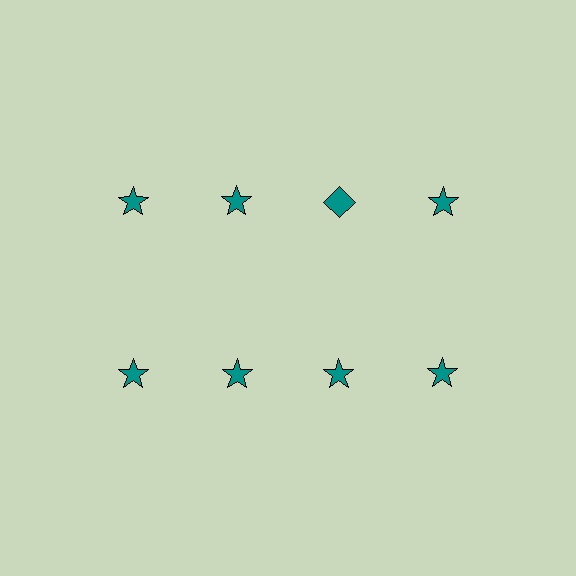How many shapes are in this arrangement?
There are 8 shapes arranged in a grid pattern.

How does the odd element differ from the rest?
It has a different shape: diamond instead of star.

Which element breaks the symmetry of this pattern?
The teal diamond in the top row, center column breaks the symmetry. All other shapes are teal stars.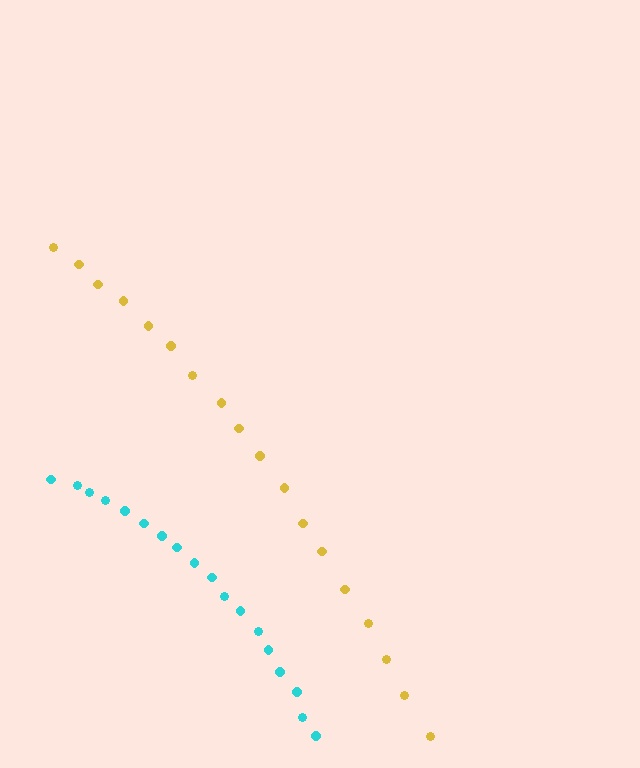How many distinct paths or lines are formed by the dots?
There are 2 distinct paths.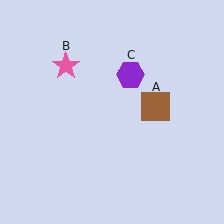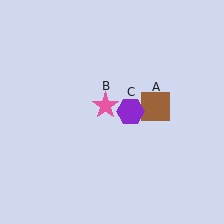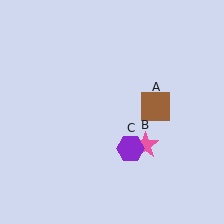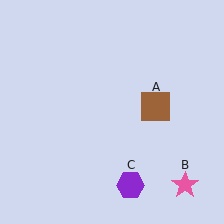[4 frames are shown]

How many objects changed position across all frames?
2 objects changed position: pink star (object B), purple hexagon (object C).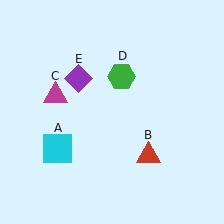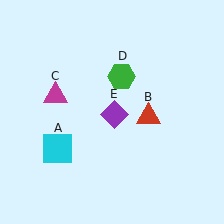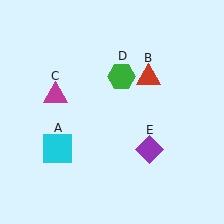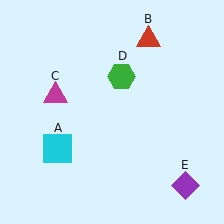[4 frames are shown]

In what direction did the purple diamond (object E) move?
The purple diamond (object E) moved down and to the right.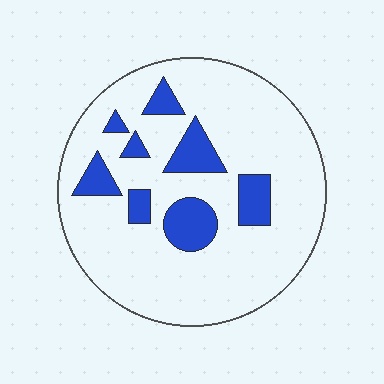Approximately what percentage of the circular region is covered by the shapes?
Approximately 15%.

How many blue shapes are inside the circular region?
8.